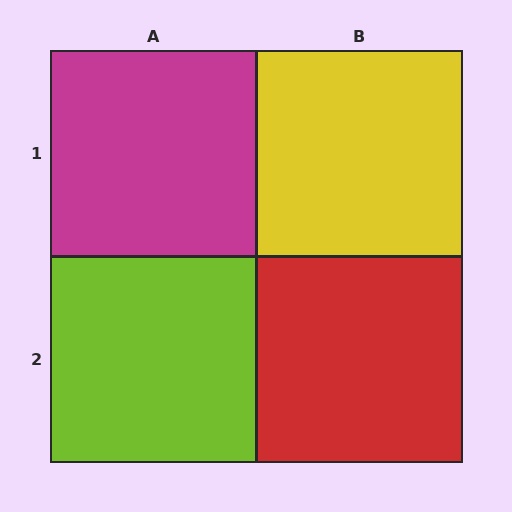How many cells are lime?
1 cell is lime.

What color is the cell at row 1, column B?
Yellow.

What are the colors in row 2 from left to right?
Lime, red.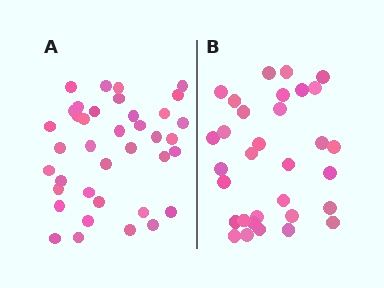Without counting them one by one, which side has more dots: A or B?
Region A (the left region) has more dots.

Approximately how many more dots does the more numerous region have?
Region A has about 6 more dots than region B.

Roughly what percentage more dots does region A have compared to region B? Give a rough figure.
About 20% more.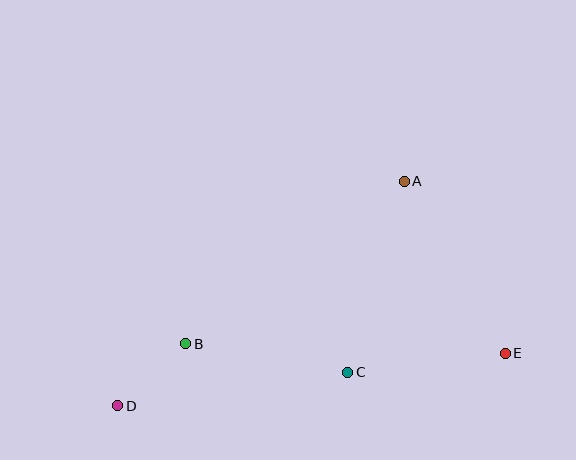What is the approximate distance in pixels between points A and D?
The distance between A and D is approximately 364 pixels.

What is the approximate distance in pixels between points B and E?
The distance between B and E is approximately 320 pixels.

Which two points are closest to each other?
Points B and D are closest to each other.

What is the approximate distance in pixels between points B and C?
The distance between B and C is approximately 164 pixels.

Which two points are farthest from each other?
Points D and E are farthest from each other.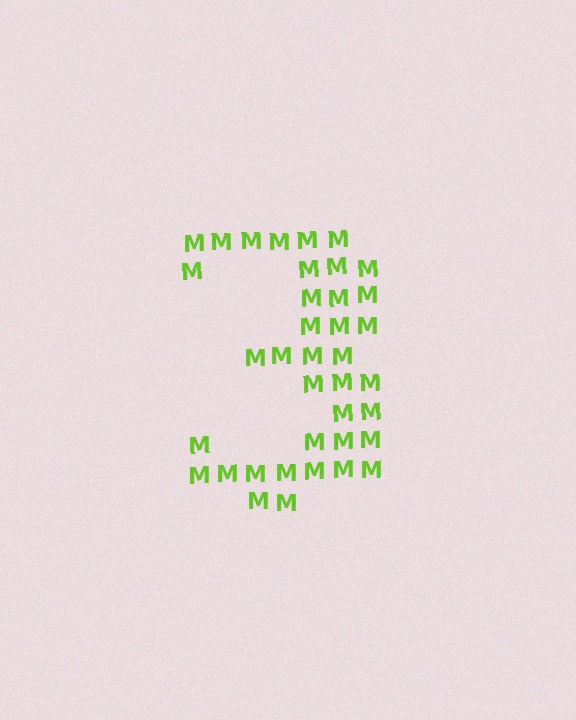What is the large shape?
The large shape is the digit 3.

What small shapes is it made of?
It is made of small letter M's.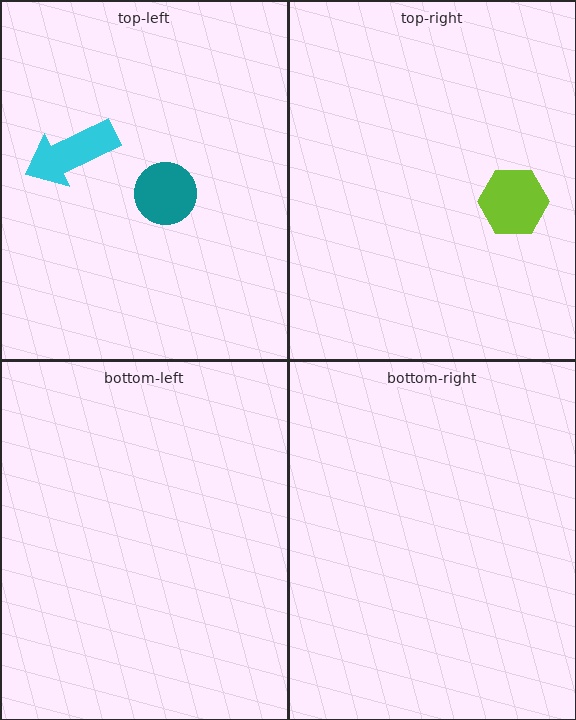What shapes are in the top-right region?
The lime hexagon.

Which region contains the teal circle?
The top-left region.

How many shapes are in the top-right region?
1.